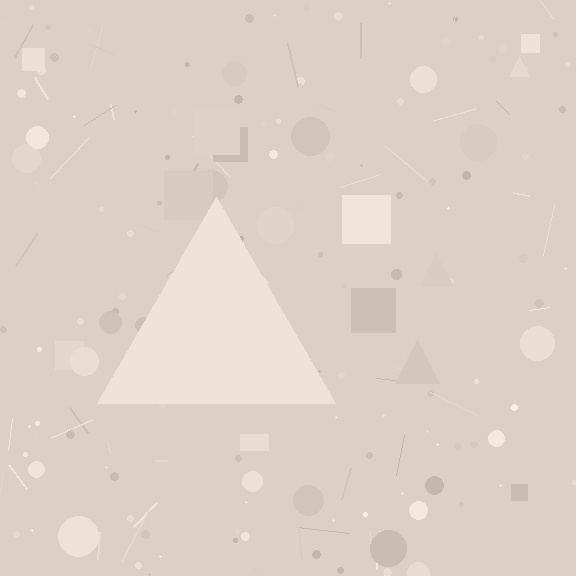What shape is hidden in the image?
A triangle is hidden in the image.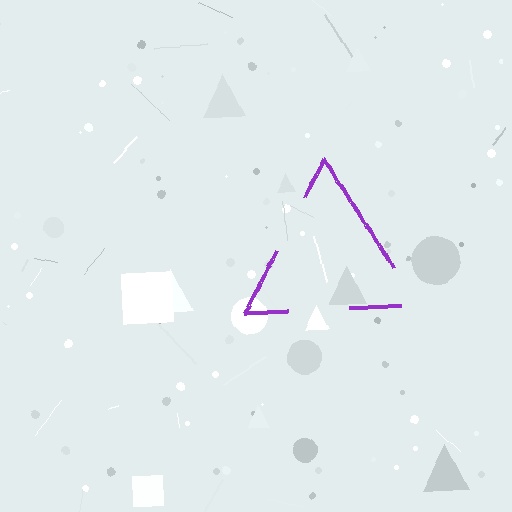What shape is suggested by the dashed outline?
The dashed outline suggests a triangle.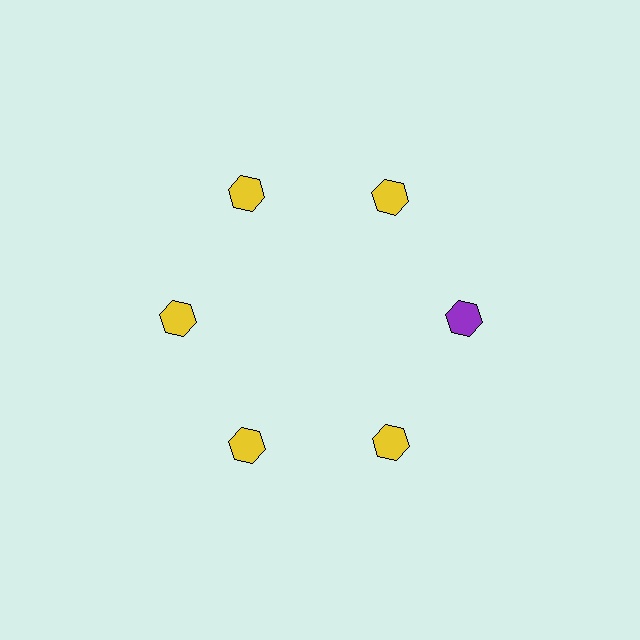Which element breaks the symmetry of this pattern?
The purple hexagon at roughly the 3 o'clock position breaks the symmetry. All other shapes are yellow hexagons.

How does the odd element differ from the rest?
It has a different color: purple instead of yellow.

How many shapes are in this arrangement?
There are 6 shapes arranged in a ring pattern.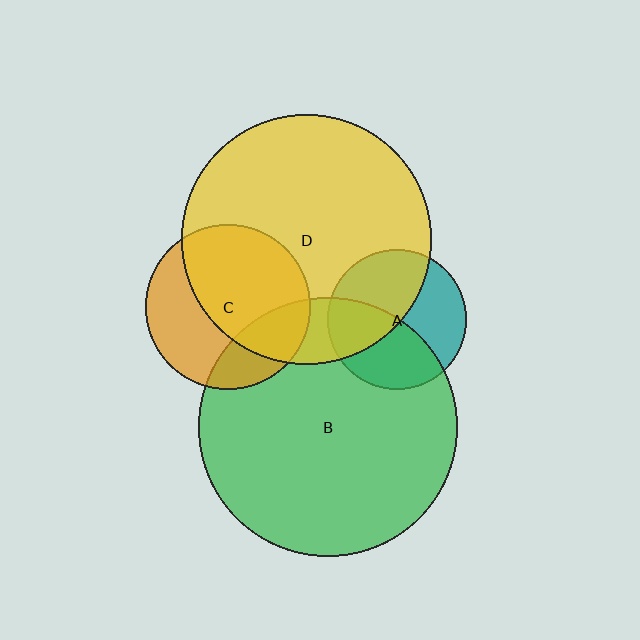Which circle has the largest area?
Circle B (green).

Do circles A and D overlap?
Yes.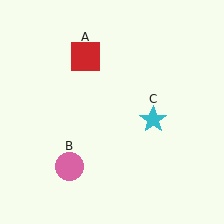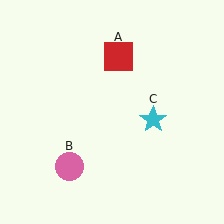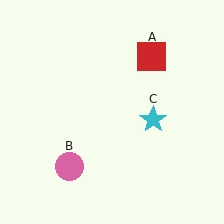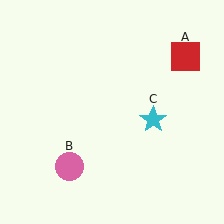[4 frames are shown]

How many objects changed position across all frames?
1 object changed position: red square (object A).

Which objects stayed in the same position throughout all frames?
Pink circle (object B) and cyan star (object C) remained stationary.